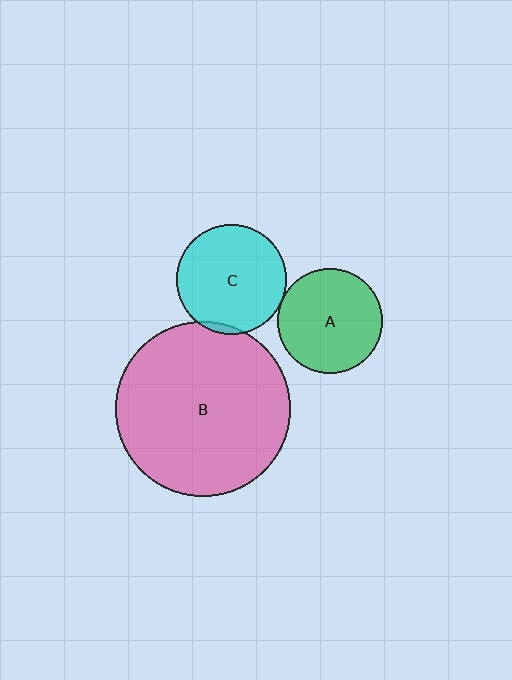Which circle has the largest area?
Circle B (pink).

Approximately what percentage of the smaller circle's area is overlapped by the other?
Approximately 5%.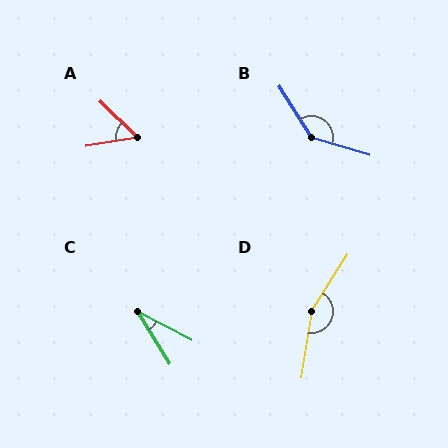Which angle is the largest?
D, at approximately 156 degrees.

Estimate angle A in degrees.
Approximately 55 degrees.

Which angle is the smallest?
C, at approximately 31 degrees.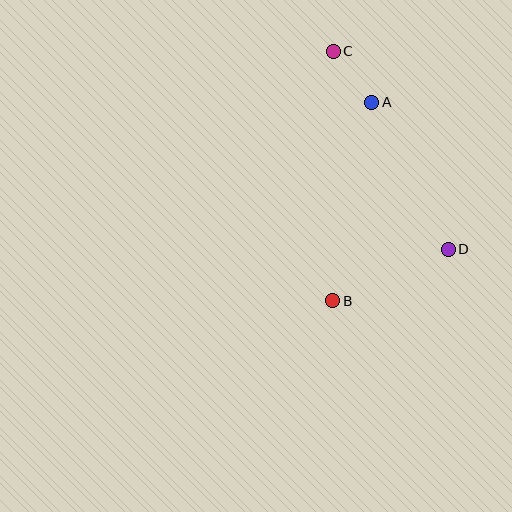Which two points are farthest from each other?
Points B and C are farthest from each other.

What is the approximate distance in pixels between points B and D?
The distance between B and D is approximately 126 pixels.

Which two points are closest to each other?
Points A and C are closest to each other.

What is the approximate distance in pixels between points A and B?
The distance between A and B is approximately 202 pixels.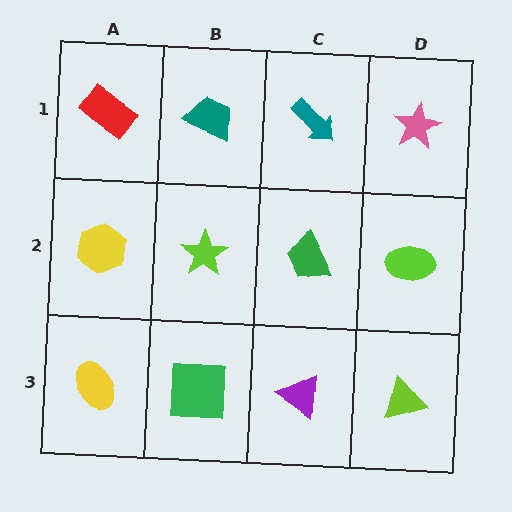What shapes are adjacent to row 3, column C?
A green trapezoid (row 2, column C), a green square (row 3, column B), a lime triangle (row 3, column D).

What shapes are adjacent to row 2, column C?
A teal arrow (row 1, column C), a purple triangle (row 3, column C), a lime star (row 2, column B), a lime ellipse (row 2, column D).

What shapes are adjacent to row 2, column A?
A red rectangle (row 1, column A), a yellow ellipse (row 3, column A), a lime star (row 2, column B).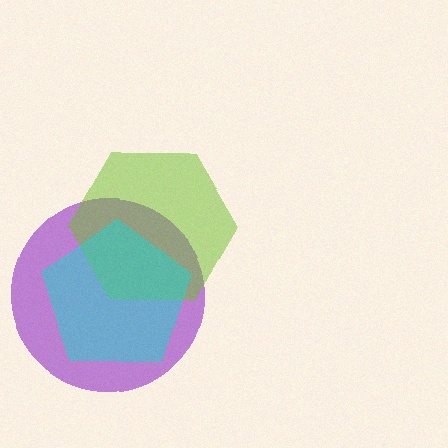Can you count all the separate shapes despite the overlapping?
Yes, there are 3 separate shapes.